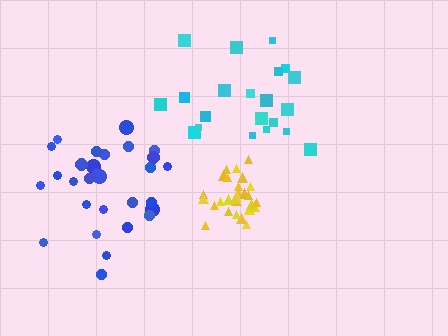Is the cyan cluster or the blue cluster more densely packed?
Blue.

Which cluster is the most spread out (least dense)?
Cyan.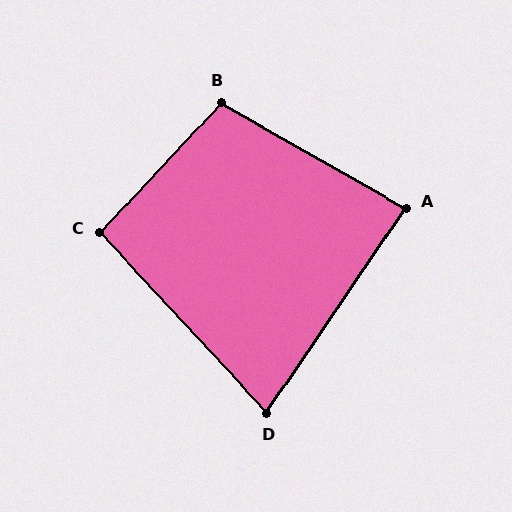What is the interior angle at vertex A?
Approximately 86 degrees (approximately right).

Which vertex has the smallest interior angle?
D, at approximately 77 degrees.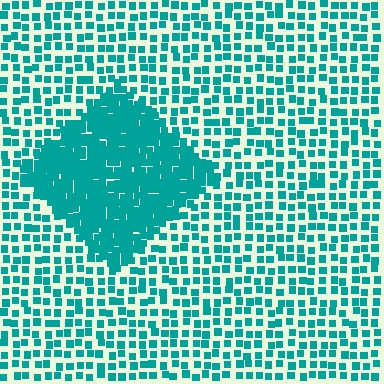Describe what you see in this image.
The image contains small teal elements arranged at two different densities. A diamond-shaped region is visible where the elements are more densely packed than the surrounding area.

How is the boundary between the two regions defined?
The boundary is defined by a change in element density (approximately 2.5x ratio). All elements are the same color, size, and shape.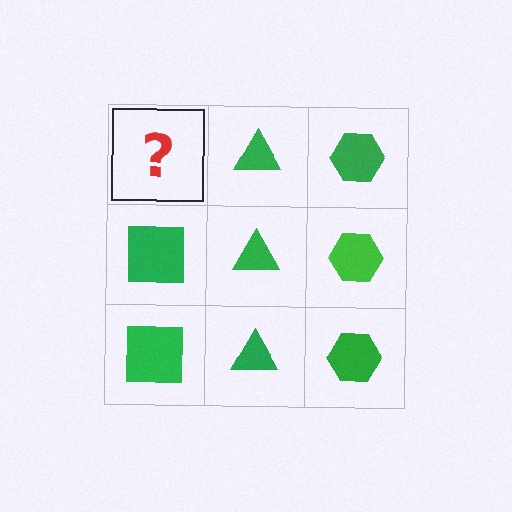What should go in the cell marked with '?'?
The missing cell should contain a green square.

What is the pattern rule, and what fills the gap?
The rule is that each column has a consistent shape. The gap should be filled with a green square.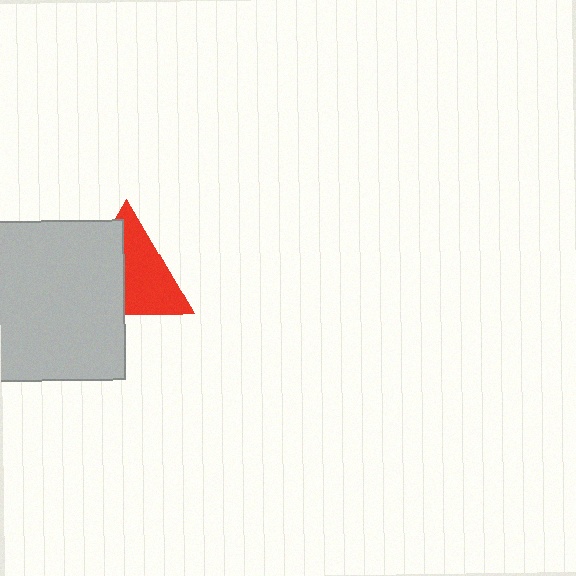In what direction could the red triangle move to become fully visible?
The red triangle could move right. That would shift it out from behind the light gray square entirely.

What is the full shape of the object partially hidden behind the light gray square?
The partially hidden object is a red triangle.